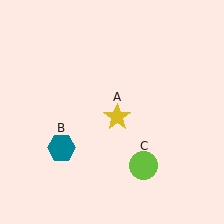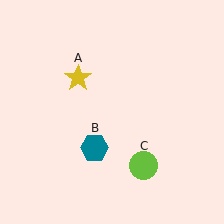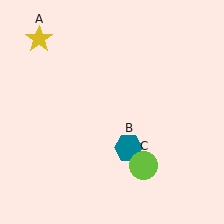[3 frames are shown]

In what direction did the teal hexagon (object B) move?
The teal hexagon (object B) moved right.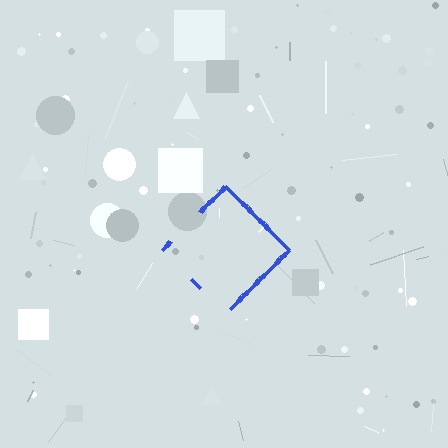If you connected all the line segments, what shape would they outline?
They would outline a diamond.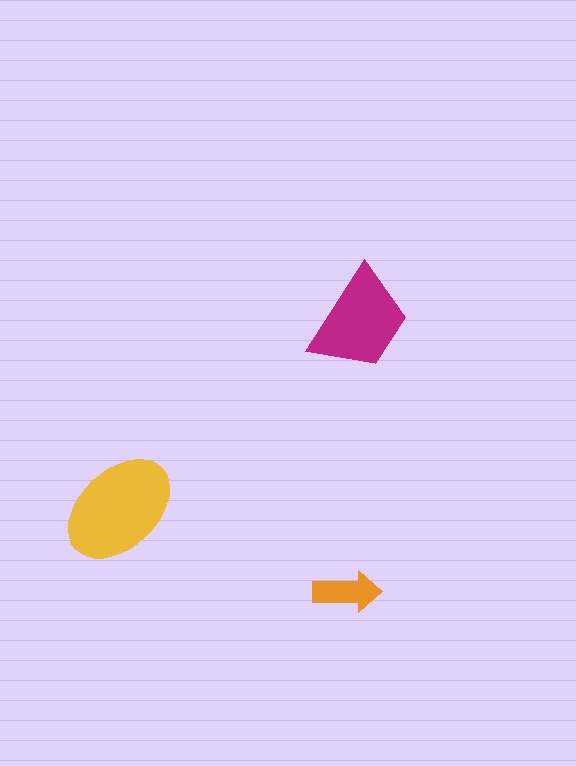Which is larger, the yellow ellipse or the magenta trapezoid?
The yellow ellipse.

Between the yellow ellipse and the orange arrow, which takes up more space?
The yellow ellipse.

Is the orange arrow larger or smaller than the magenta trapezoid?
Smaller.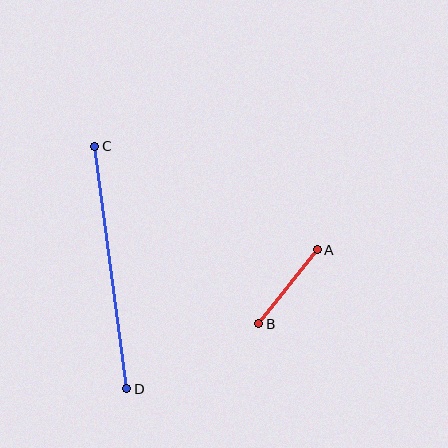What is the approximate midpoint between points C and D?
The midpoint is at approximately (111, 267) pixels.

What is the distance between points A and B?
The distance is approximately 95 pixels.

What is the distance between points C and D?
The distance is approximately 245 pixels.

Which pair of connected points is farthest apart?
Points C and D are farthest apart.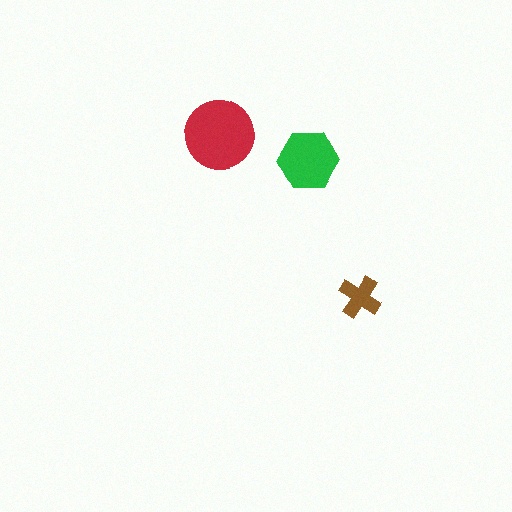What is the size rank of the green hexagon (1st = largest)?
2nd.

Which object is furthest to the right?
The brown cross is rightmost.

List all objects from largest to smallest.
The red circle, the green hexagon, the brown cross.